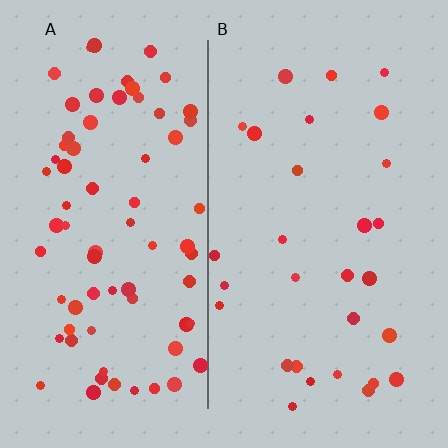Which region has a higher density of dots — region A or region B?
A (the left).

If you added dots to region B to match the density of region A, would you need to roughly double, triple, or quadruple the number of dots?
Approximately triple.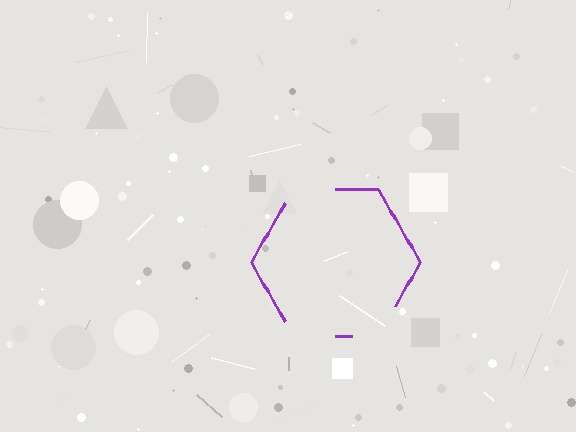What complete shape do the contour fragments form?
The contour fragments form a hexagon.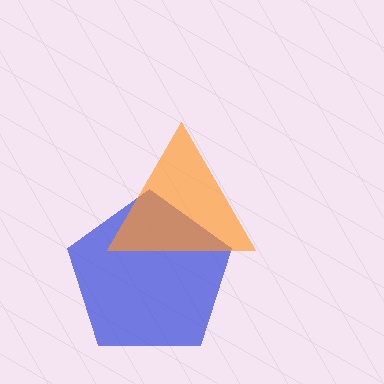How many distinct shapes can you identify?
There are 2 distinct shapes: a blue pentagon, an orange triangle.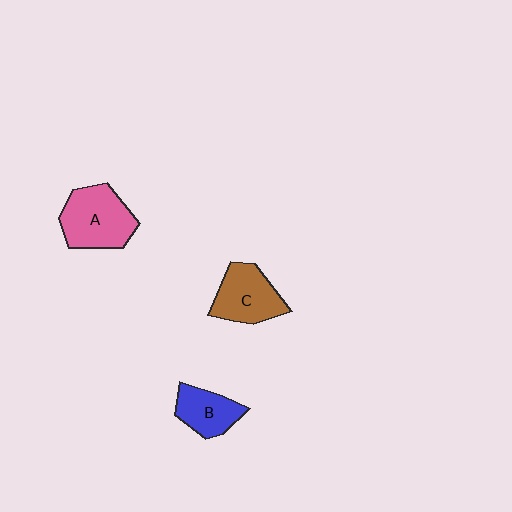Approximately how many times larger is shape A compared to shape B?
Approximately 1.6 times.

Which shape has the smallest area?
Shape B (blue).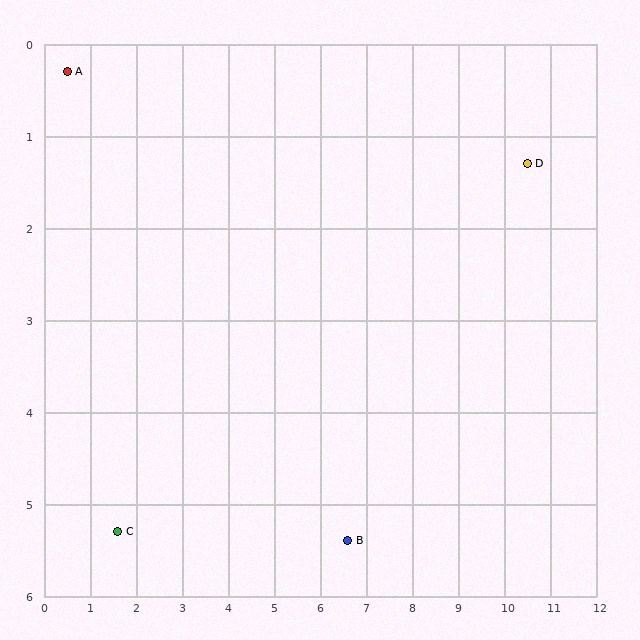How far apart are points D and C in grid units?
Points D and C are about 9.8 grid units apart.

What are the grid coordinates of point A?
Point A is at approximately (0.5, 0.3).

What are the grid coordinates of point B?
Point B is at approximately (6.6, 5.4).